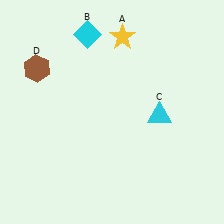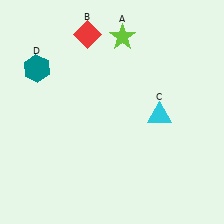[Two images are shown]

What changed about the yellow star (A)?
In Image 1, A is yellow. In Image 2, it changed to lime.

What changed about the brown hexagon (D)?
In Image 1, D is brown. In Image 2, it changed to teal.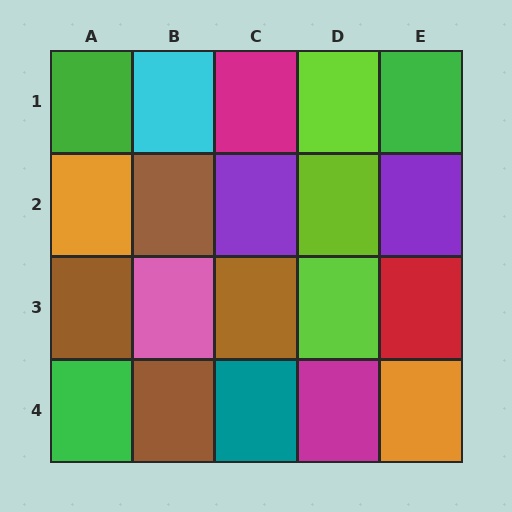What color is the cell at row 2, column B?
Brown.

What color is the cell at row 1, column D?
Lime.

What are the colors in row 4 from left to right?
Green, brown, teal, magenta, orange.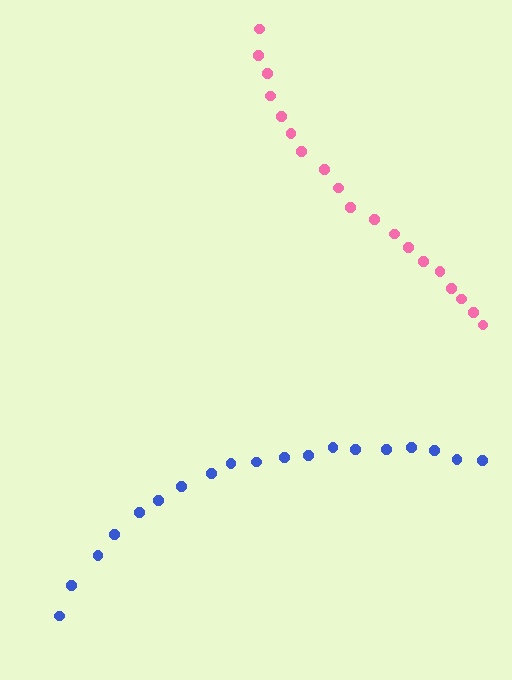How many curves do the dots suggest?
There are 2 distinct paths.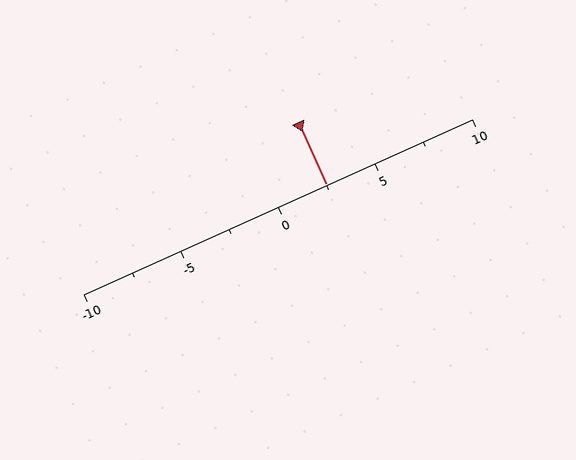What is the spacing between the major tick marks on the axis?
The major ticks are spaced 5 apart.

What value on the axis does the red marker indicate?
The marker indicates approximately 2.5.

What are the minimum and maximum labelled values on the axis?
The axis runs from -10 to 10.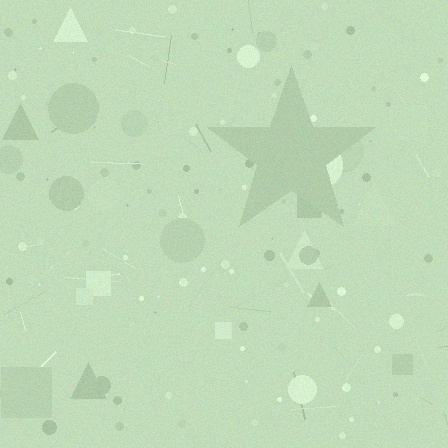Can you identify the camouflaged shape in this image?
The camouflaged shape is a star.